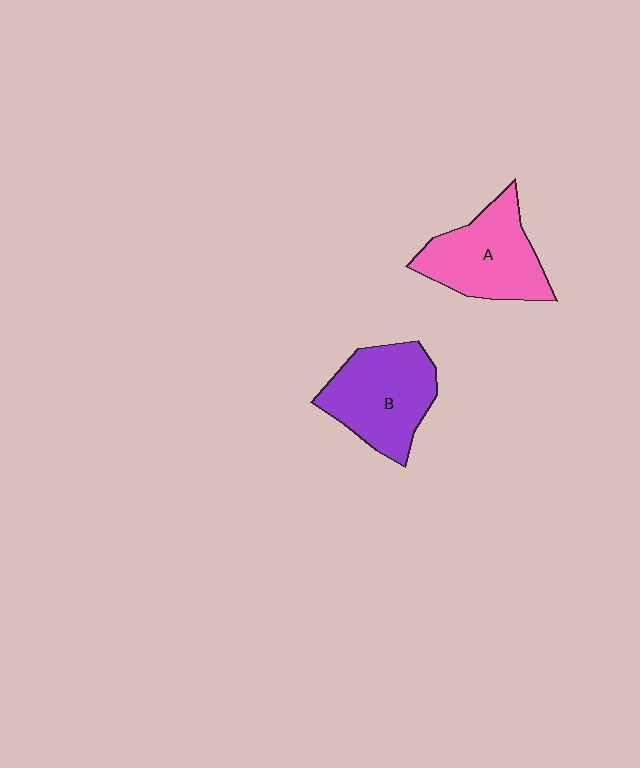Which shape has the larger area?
Shape B (purple).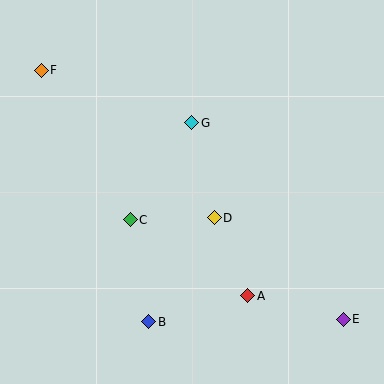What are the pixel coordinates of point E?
Point E is at (343, 319).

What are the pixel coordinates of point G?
Point G is at (192, 123).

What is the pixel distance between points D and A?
The distance between D and A is 85 pixels.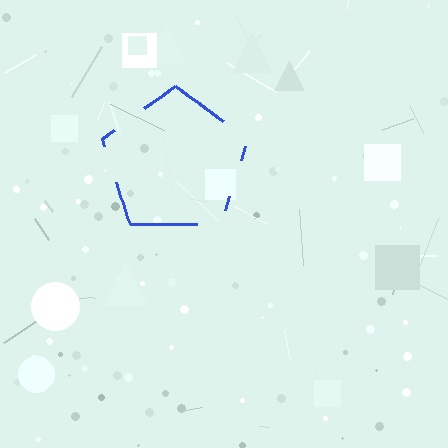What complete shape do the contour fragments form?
The contour fragments form a pentagon.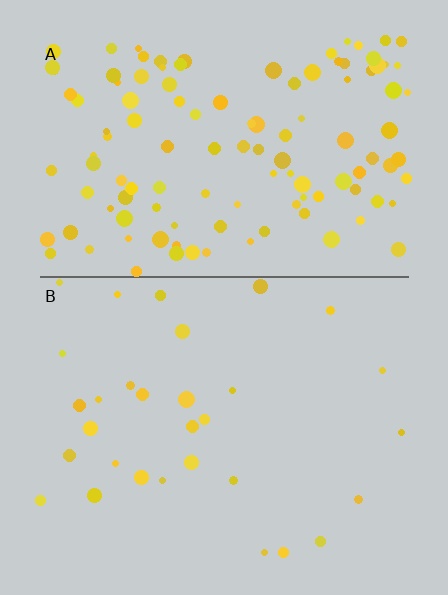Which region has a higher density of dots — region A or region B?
A (the top).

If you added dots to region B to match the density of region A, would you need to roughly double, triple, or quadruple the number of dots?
Approximately quadruple.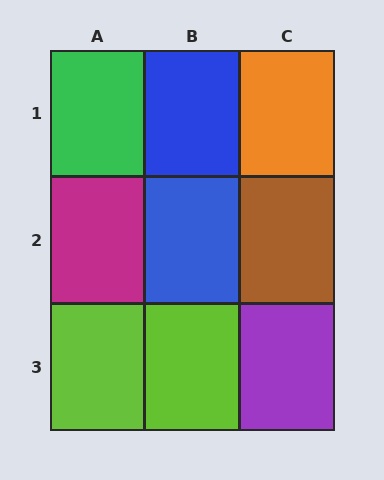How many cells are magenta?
1 cell is magenta.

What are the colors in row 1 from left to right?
Green, blue, orange.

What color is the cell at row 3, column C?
Purple.